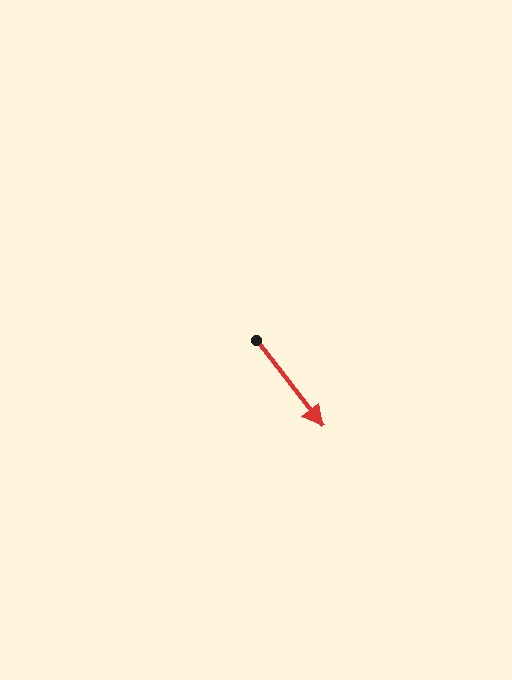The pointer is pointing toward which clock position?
Roughly 5 o'clock.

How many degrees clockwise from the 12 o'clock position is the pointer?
Approximately 142 degrees.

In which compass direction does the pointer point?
Southeast.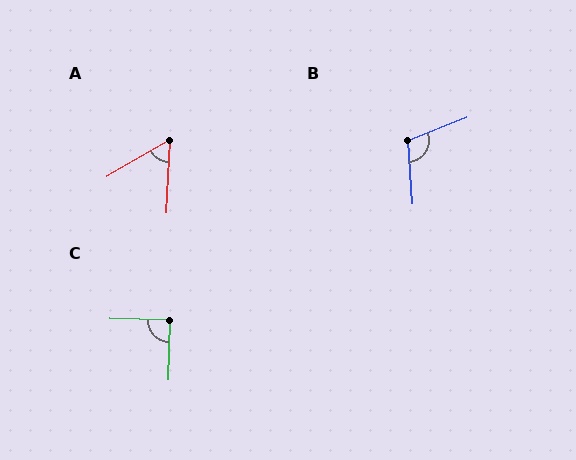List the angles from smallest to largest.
A (57°), C (89°), B (107°).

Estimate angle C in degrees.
Approximately 89 degrees.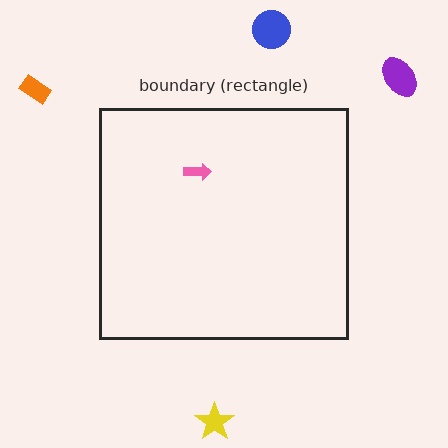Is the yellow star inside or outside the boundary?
Outside.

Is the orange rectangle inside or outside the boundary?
Outside.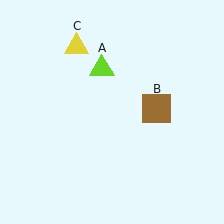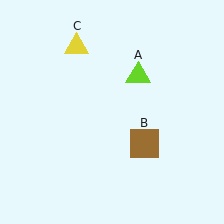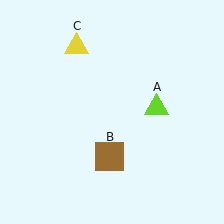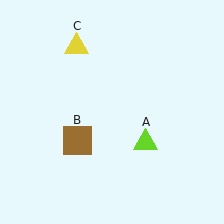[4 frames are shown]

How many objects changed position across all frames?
2 objects changed position: lime triangle (object A), brown square (object B).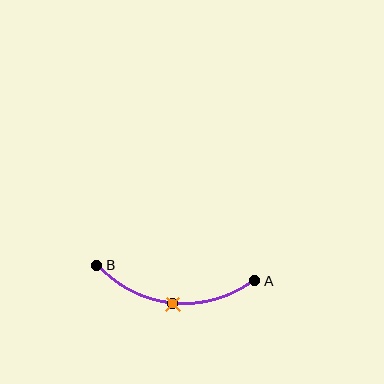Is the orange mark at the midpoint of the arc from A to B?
Yes. The orange mark lies on the arc at equal arc-length from both A and B — it is the arc midpoint.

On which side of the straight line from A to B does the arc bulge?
The arc bulges below the straight line connecting A and B.